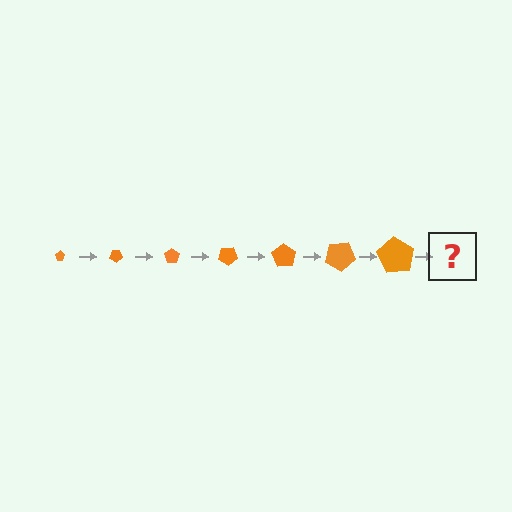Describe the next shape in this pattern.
It should be a pentagon, larger than the previous one and rotated 245 degrees from the start.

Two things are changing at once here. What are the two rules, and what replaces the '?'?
The two rules are that the pentagon grows larger each step and it rotates 35 degrees each step. The '?' should be a pentagon, larger than the previous one and rotated 245 degrees from the start.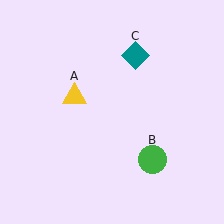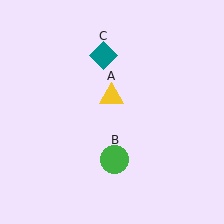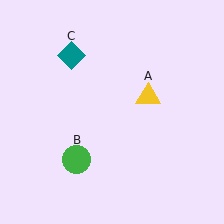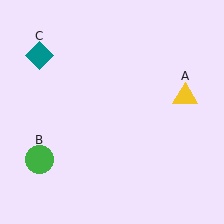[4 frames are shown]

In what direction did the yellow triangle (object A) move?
The yellow triangle (object A) moved right.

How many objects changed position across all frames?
3 objects changed position: yellow triangle (object A), green circle (object B), teal diamond (object C).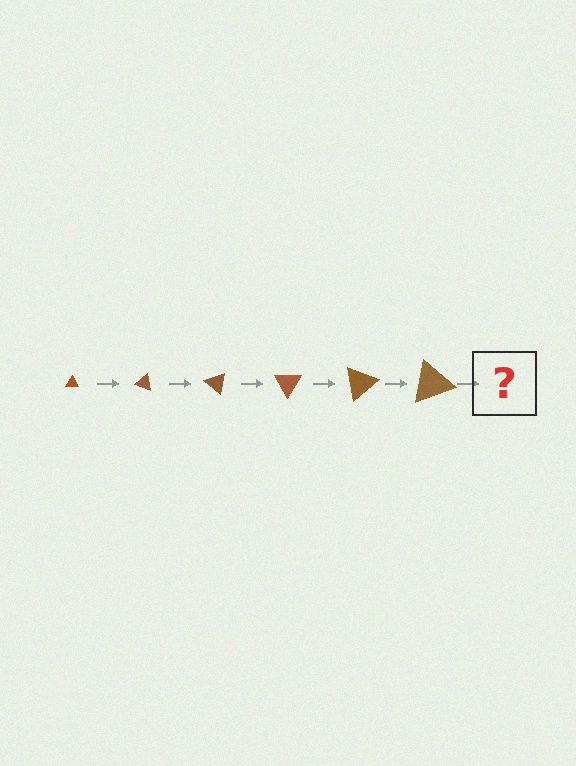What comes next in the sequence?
The next element should be a triangle, larger than the previous one and rotated 120 degrees from the start.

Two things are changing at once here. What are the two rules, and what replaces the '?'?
The two rules are that the triangle grows larger each step and it rotates 20 degrees each step. The '?' should be a triangle, larger than the previous one and rotated 120 degrees from the start.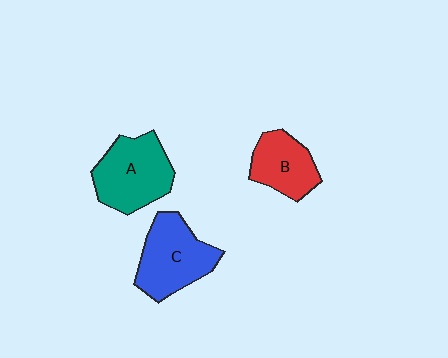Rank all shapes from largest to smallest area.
From largest to smallest: A (teal), C (blue), B (red).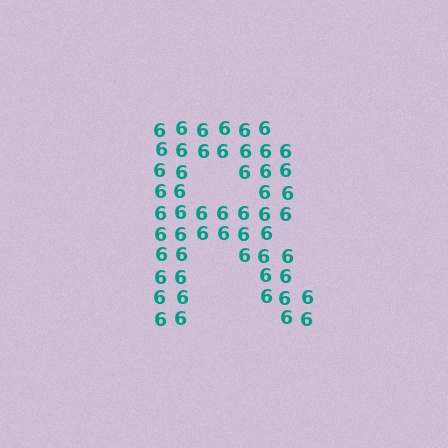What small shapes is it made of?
It is made of small digit 6's.